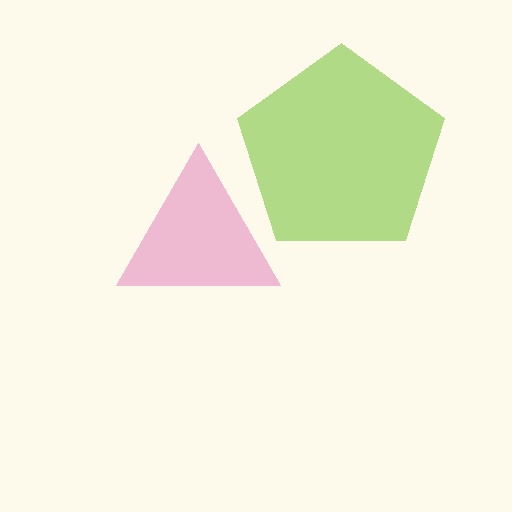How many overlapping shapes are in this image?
There are 2 overlapping shapes in the image.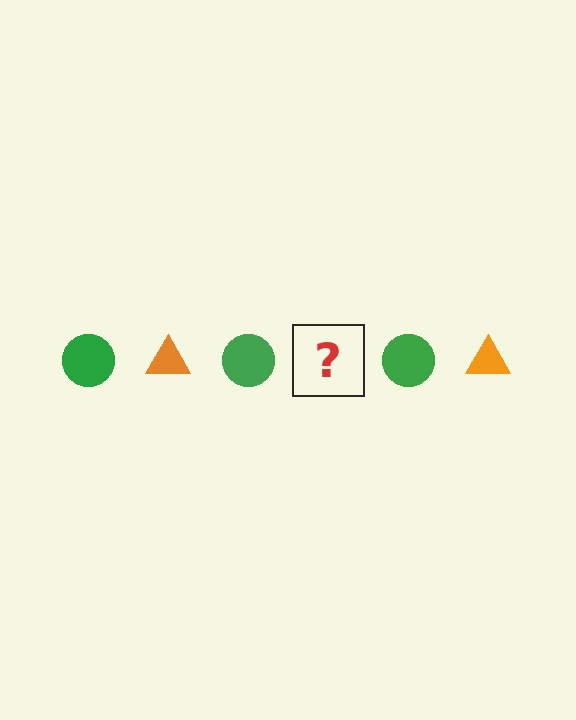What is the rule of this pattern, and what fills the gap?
The rule is that the pattern alternates between green circle and orange triangle. The gap should be filled with an orange triangle.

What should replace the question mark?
The question mark should be replaced with an orange triangle.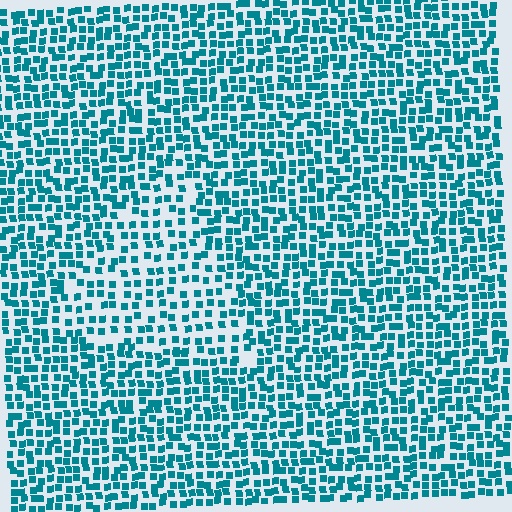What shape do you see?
I see a triangle.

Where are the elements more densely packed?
The elements are more densely packed outside the triangle boundary.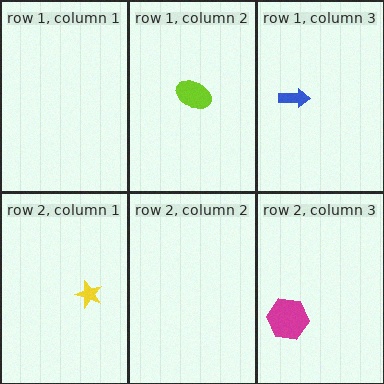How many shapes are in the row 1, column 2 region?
1.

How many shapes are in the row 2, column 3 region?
1.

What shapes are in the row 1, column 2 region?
The lime ellipse.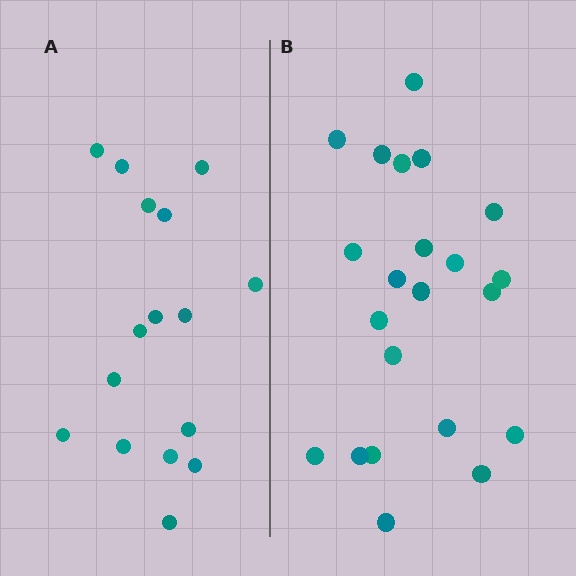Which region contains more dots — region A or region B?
Region B (the right region) has more dots.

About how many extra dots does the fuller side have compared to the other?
Region B has about 6 more dots than region A.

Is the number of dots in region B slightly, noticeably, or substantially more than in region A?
Region B has noticeably more, but not dramatically so. The ratio is roughly 1.4 to 1.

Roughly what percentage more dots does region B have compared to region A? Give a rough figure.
About 40% more.